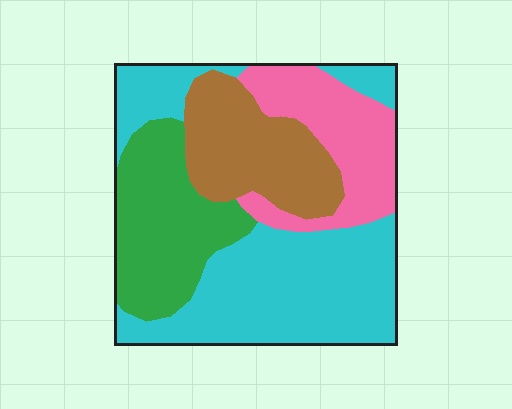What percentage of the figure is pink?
Pink takes up about one sixth (1/6) of the figure.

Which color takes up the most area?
Cyan, at roughly 40%.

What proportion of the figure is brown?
Brown takes up about one fifth (1/5) of the figure.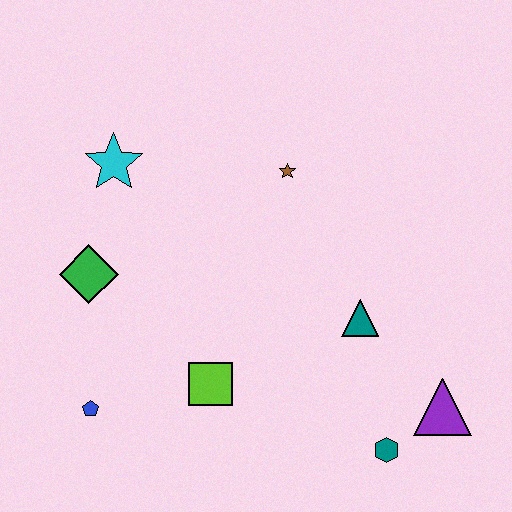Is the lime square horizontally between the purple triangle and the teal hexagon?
No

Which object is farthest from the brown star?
The blue pentagon is farthest from the brown star.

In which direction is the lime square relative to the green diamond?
The lime square is to the right of the green diamond.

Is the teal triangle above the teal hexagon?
Yes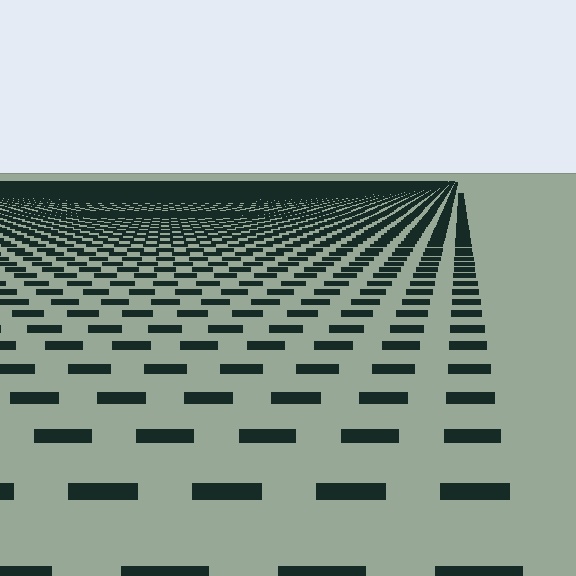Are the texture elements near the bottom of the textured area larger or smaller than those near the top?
Larger. Near the bottom, elements are closer to the viewer and appear at a bigger on-screen size.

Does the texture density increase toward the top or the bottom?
Density increases toward the top.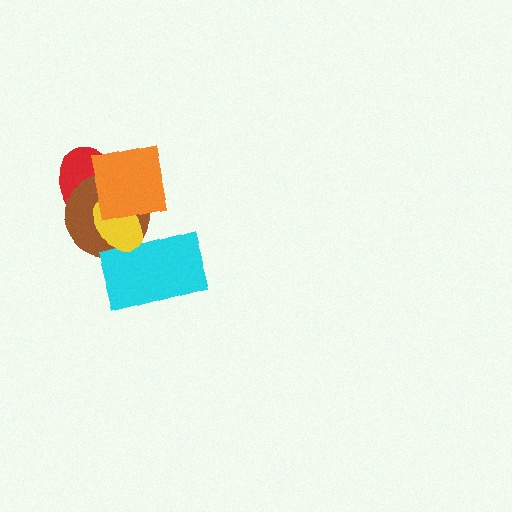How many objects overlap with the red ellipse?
3 objects overlap with the red ellipse.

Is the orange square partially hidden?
No, no other shape covers it.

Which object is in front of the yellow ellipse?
The orange square is in front of the yellow ellipse.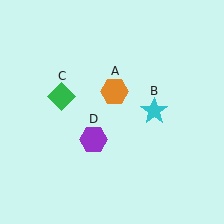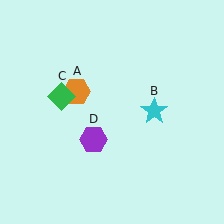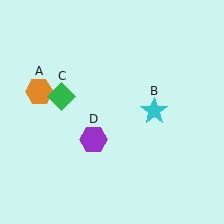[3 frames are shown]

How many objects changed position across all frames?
1 object changed position: orange hexagon (object A).